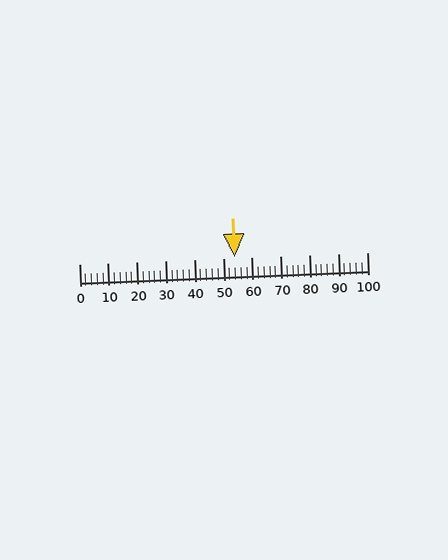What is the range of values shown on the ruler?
The ruler shows values from 0 to 100.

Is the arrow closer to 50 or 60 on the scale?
The arrow is closer to 50.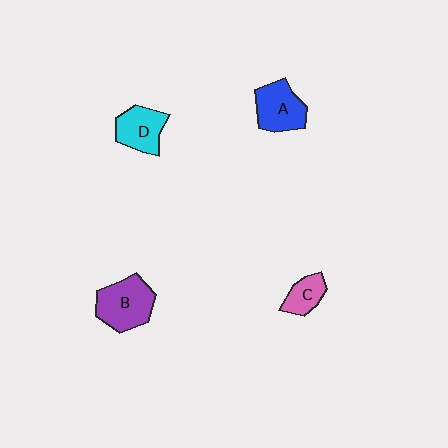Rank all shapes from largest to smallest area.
From largest to smallest: B (purple), A (blue), D (cyan), C (pink).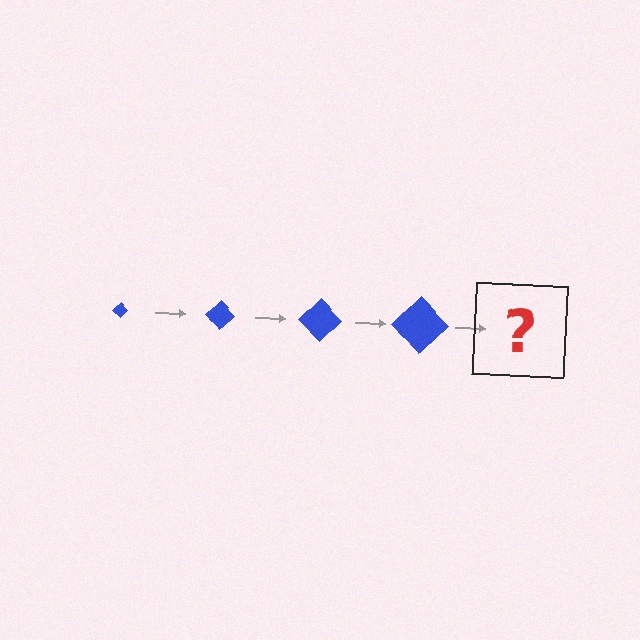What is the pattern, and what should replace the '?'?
The pattern is that the diamond gets progressively larger each step. The '?' should be a blue diamond, larger than the previous one.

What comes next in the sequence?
The next element should be a blue diamond, larger than the previous one.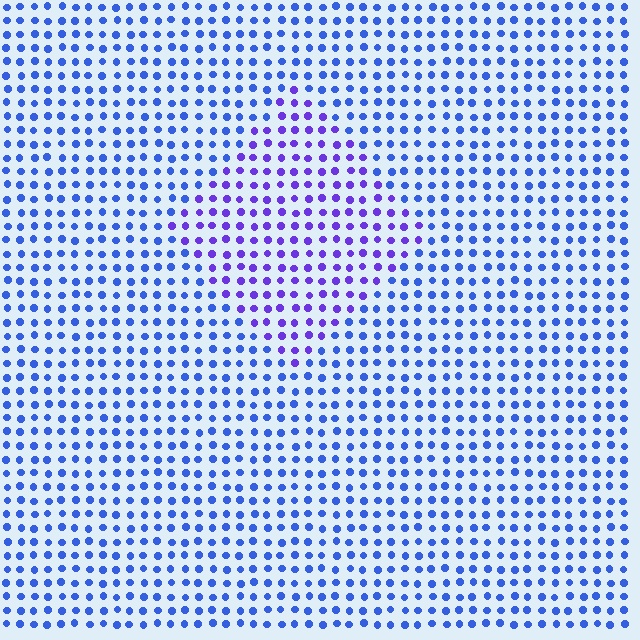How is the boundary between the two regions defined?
The boundary is defined purely by a slight shift in hue (about 34 degrees). Spacing, size, and orientation are identical on both sides.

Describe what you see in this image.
The image is filled with small blue elements in a uniform arrangement. A diamond-shaped region is visible where the elements are tinted to a slightly different hue, forming a subtle color boundary.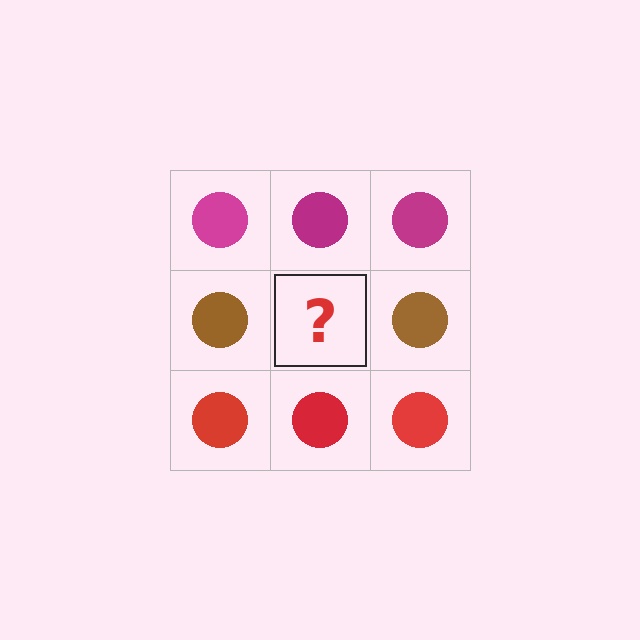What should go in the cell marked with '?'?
The missing cell should contain a brown circle.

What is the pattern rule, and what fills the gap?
The rule is that each row has a consistent color. The gap should be filled with a brown circle.